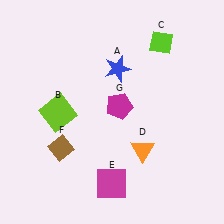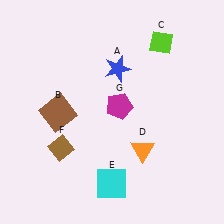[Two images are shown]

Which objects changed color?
B changed from lime to brown. E changed from magenta to cyan.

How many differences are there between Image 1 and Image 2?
There are 2 differences between the two images.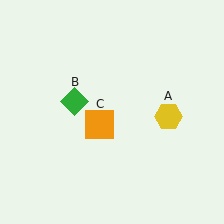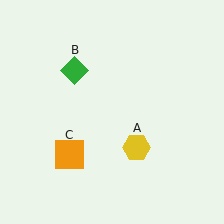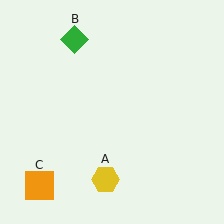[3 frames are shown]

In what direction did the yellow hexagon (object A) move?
The yellow hexagon (object A) moved down and to the left.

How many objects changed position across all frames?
3 objects changed position: yellow hexagon (object A), green diamond (object B), orange square (object C).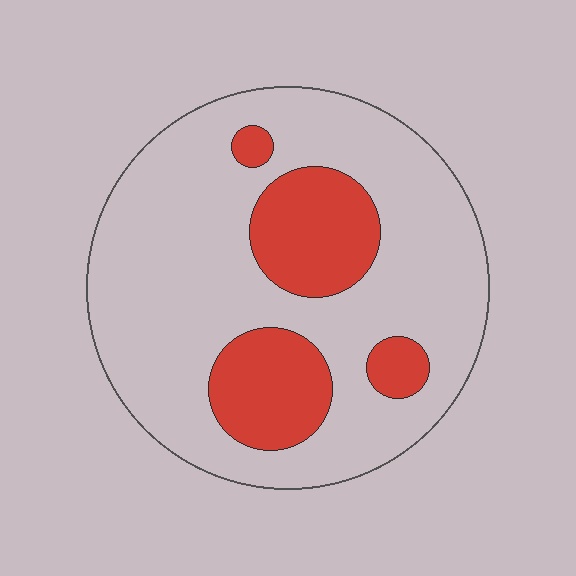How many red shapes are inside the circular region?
4.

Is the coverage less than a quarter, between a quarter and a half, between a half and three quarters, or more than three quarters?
Less than a quarter.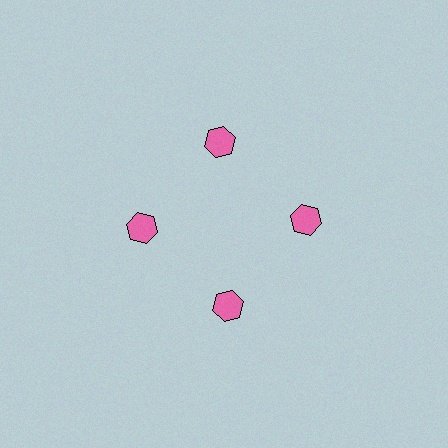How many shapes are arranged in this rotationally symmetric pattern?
There are 4 shapes, arranged in 4 groups of 1.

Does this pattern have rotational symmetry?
Yes, this pattern has 4-fold rotational symmetry. It looks the same after rotating 90 degrees around the center.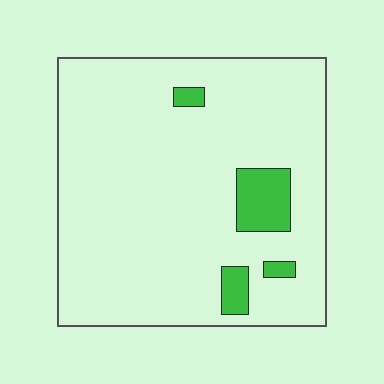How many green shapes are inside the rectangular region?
4.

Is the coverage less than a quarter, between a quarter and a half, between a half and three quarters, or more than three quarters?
Less than a quarter.